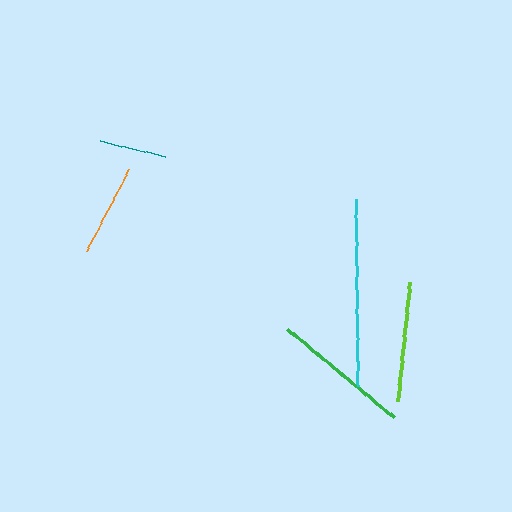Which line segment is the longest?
The cyan line is the longest at approximately 187 pixels.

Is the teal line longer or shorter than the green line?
The green line is longer than the teal line.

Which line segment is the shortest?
The teal line is the shortest at approximately 67 pixels.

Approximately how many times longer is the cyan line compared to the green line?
The cyan line is approximately 1.3 times the length of the green line.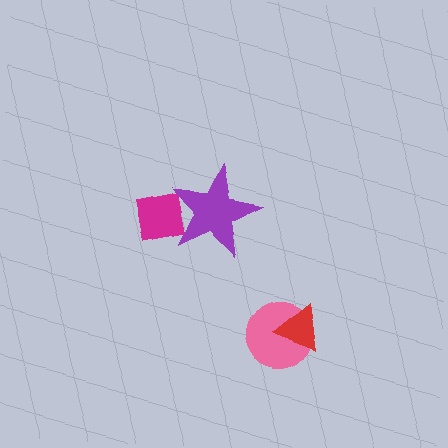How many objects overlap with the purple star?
1 object overlaps with the purple star.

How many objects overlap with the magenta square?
1 object overlaps with the magenta square.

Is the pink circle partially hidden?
Yes, it is partially covered by another shape.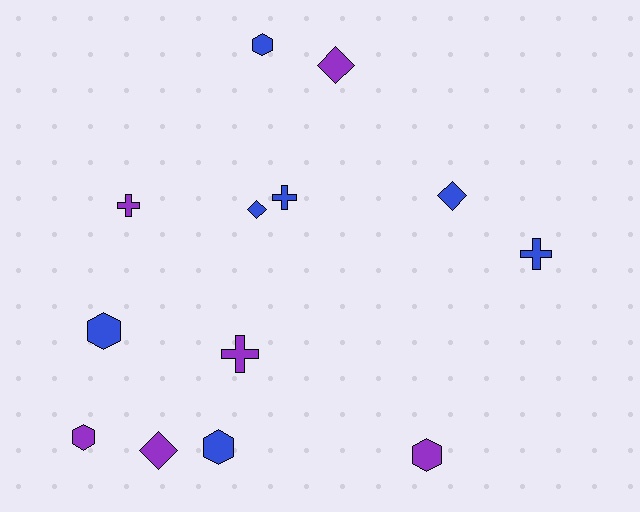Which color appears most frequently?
Blue, with 7 objects.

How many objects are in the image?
There are 13 objects.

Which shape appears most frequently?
Hexagon, with 5 objects.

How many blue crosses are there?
There are 2 blue crosses.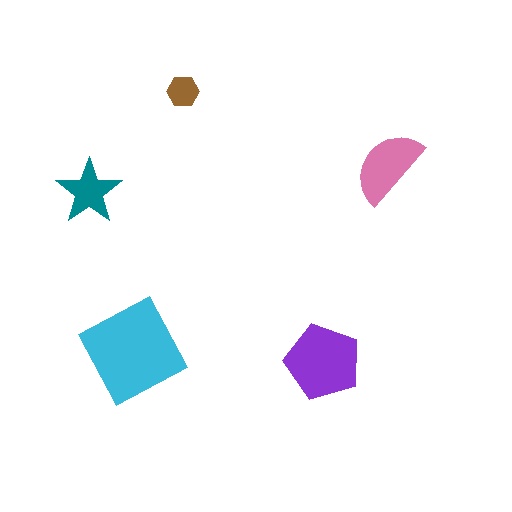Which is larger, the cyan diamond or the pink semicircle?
The cyan diamond.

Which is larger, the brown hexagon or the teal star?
The teal star.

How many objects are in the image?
There are 5 objects in the image.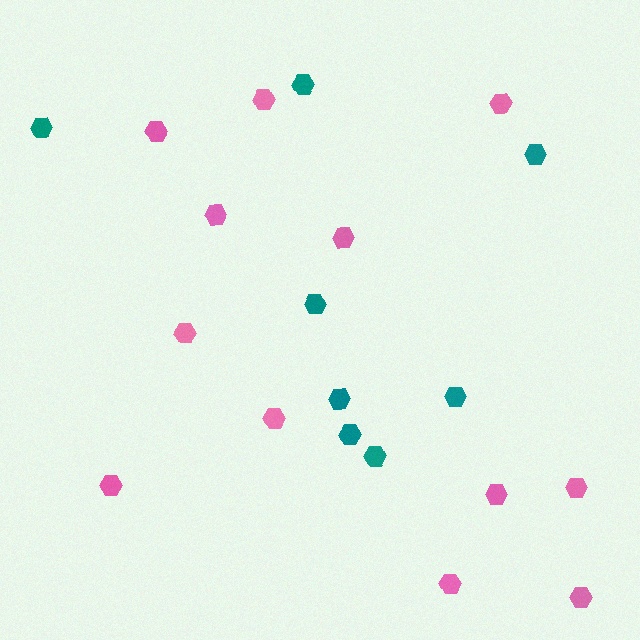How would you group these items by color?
There are 2 groups: one group of pink hexagons (12) and one group of teal hexagons (8).